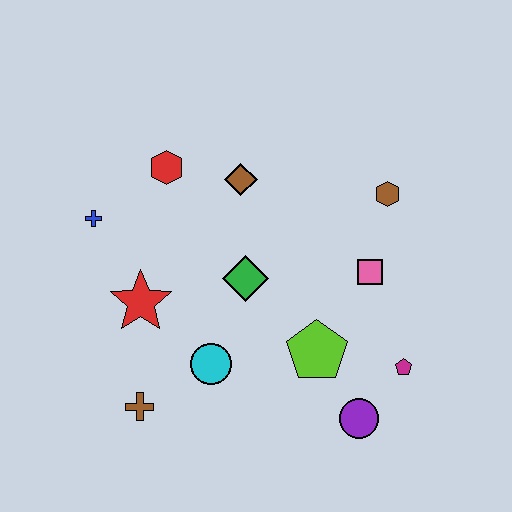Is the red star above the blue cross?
No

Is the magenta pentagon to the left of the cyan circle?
No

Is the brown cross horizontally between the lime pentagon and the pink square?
No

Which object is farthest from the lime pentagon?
The blue cross is farthest from the lime pentagon.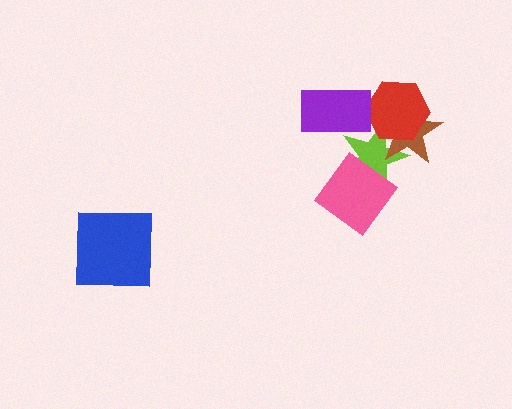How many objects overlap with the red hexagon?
2 objects overlap with the red hexagon.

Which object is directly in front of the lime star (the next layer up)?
The brown star is directly in front of the lime star.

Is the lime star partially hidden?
Yes, it is partially covered by another shape.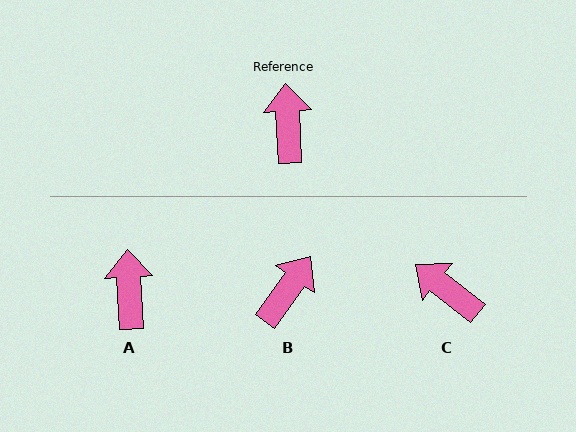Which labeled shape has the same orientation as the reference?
A.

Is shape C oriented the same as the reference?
No, it is off by about 49 degrees.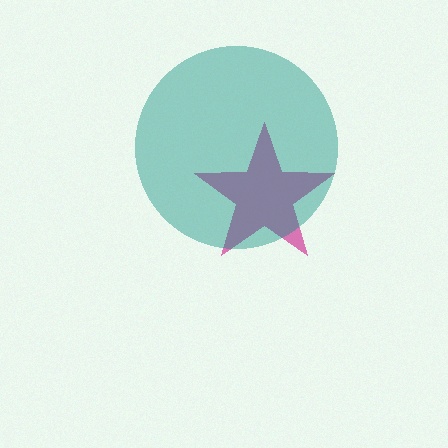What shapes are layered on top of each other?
The layered shapes are: a magenta star, a teal circle.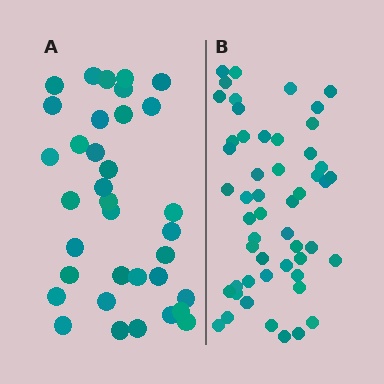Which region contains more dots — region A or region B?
Region B (the right region) has more dots.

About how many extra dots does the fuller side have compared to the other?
Region B has approximately 15 more dots than region A.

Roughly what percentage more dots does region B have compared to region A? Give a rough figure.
About 50% more.